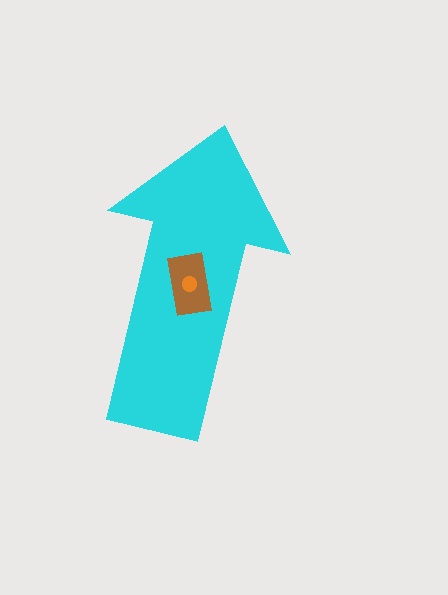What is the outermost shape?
The cyan arrow.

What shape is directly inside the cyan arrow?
The brown rectangle.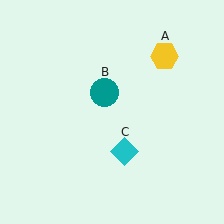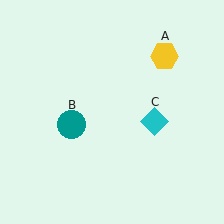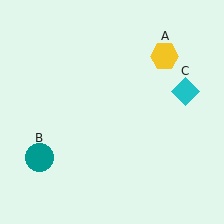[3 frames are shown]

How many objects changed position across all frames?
2 objects changed position: teal circle (object B), cyan diamond (object C).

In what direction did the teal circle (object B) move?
The teal circle (object B) moved down and to the left.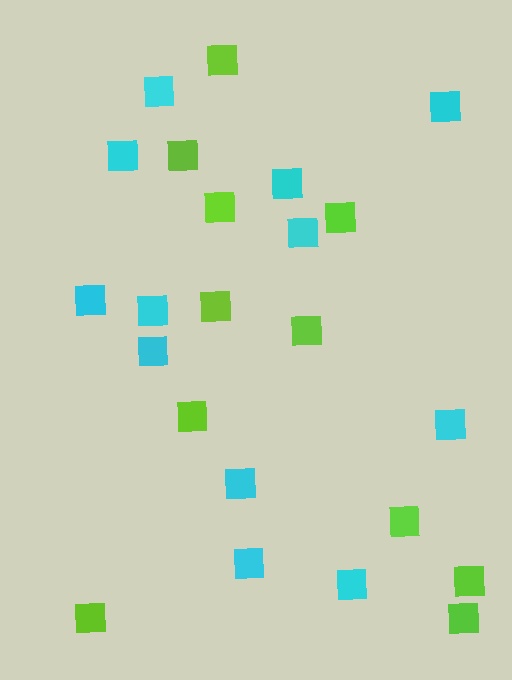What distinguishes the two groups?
There are 2 groups: one group of cyan squares (12) and one group of lime squares (11).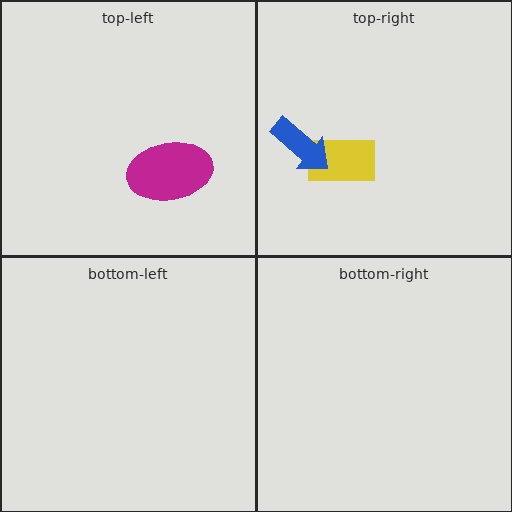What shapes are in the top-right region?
The yellow rectangle, the blue arrow.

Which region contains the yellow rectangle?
The top-right region.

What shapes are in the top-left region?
The magenta ellipse.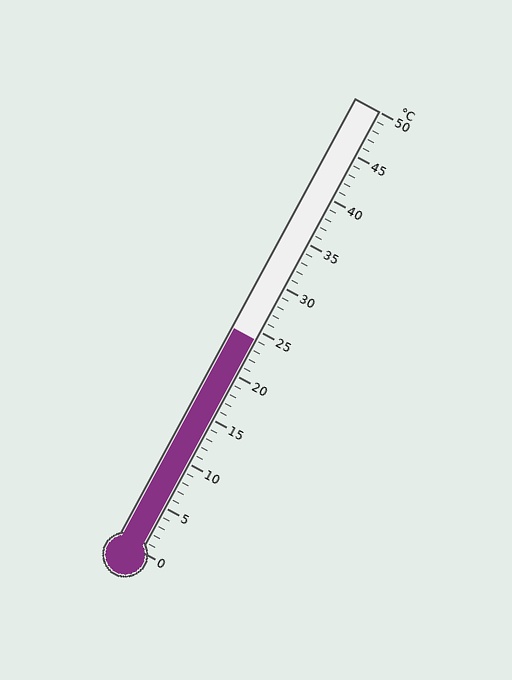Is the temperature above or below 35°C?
The temperature is below 35°C.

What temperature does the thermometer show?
The thermometer shows approximately 24°C.